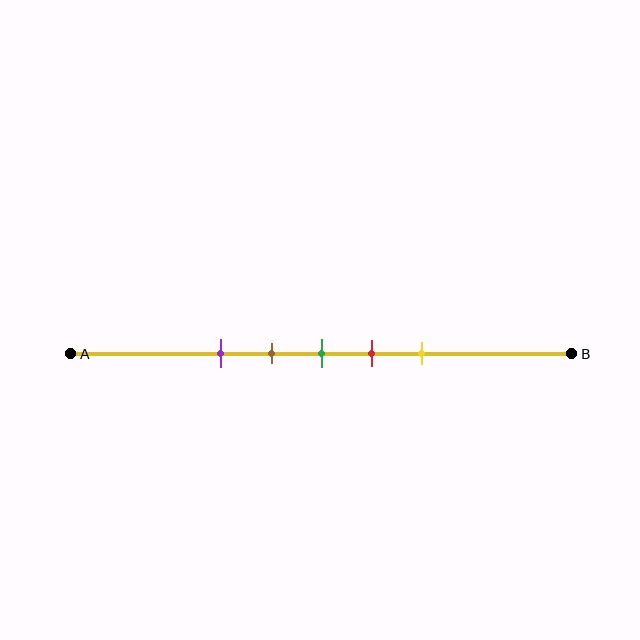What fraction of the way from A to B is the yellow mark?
The yellow mark is approximately 70% (0.7) of the way from A to B.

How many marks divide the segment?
There are 5 marks dividing the segment.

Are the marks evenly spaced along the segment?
Yes, the marks are approximately evenly spaced.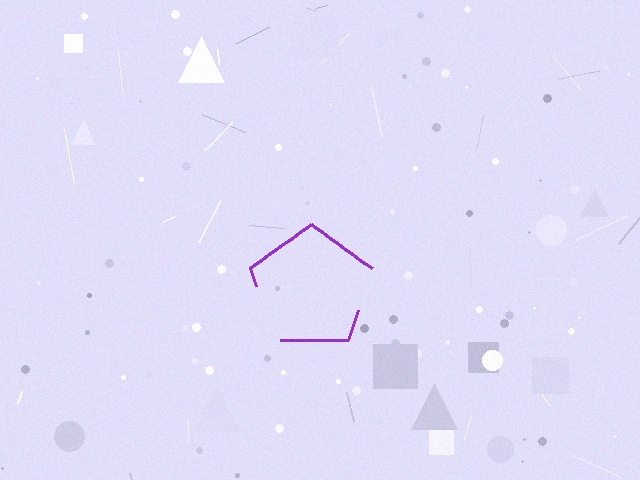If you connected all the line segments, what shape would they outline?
They would outline a pentagon.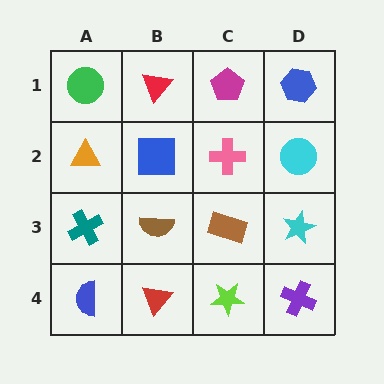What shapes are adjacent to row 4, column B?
A brown semicircle (row 3, column B), a blue semicircle (row 4, column A), a lime star (row 4, column C).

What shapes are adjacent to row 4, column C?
A brown rectangle (row 3, column C), a red triangle (row 4, column B), a purple cross (row 4, column D).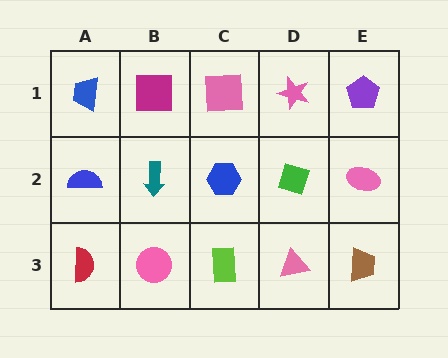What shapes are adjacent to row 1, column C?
A blue hexagon (row 2, column C), a magenta square (row 1, column B), a pink star (row 1, column D).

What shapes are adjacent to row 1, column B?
A teal arrow (row 2, column B), a blue trapezoid (row 1, column A), a pink square (row 1, column C).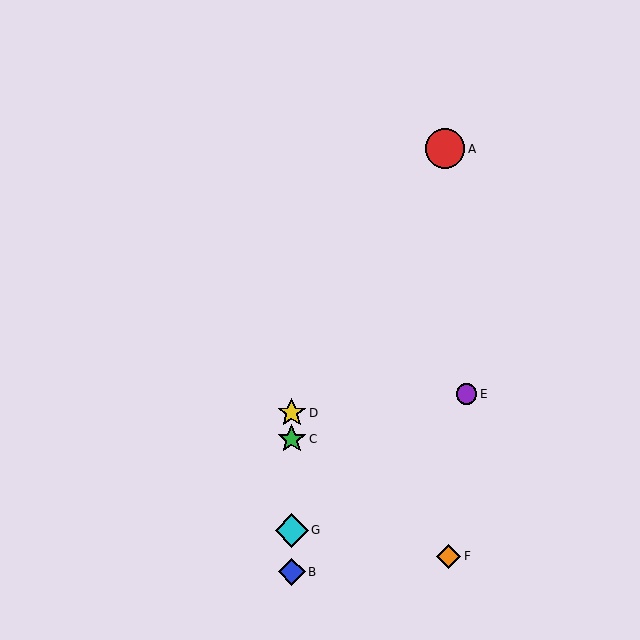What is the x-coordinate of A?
Object A is at x≈445.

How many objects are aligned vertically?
4 objects (B, C, D, G) are aligned vertically.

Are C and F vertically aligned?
No, C is at x≈292 and F is at x≈449.